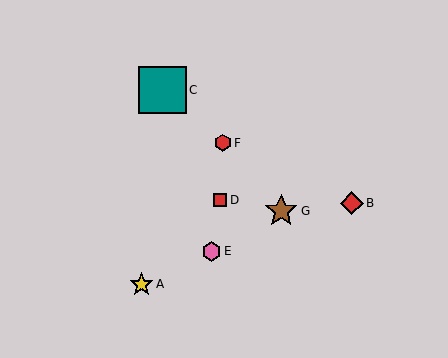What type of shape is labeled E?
Shape E is a pink hexagon.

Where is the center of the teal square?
The center of the teal square is at (163, 90).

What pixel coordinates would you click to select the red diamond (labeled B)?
Click at (352, 203) to select the red diamond B.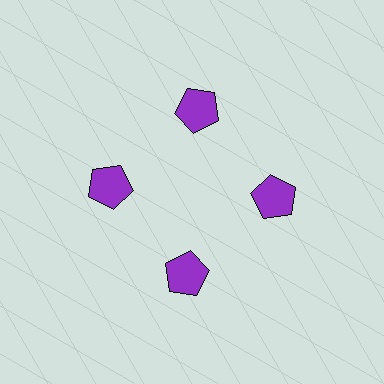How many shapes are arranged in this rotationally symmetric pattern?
There are 4 shapes, arranged in 4 groups of 1.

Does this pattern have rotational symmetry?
Yes, this pattern has 4-fold rotational symmetry. It looks the same after rotating 90 degrees around the center.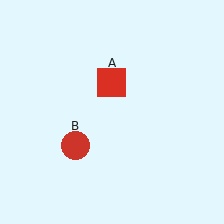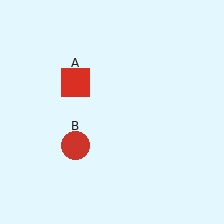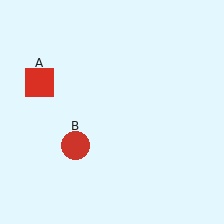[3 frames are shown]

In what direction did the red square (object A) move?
The red square (object A) moved left.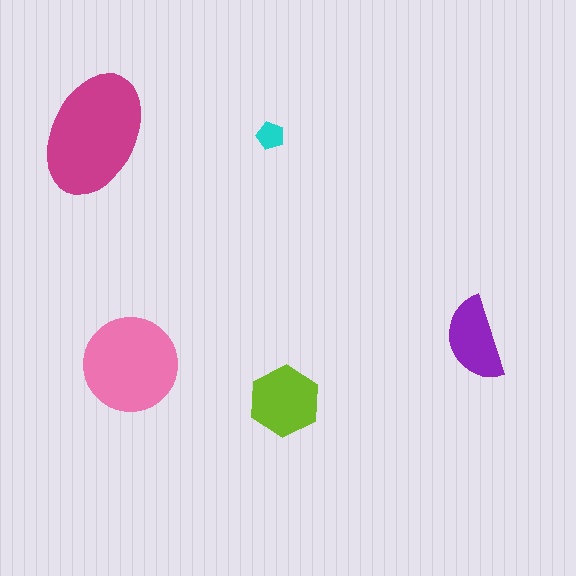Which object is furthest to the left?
The magenta ellipse is leftmost.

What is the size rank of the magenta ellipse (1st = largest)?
1st.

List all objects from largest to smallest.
The magenta ellipse, the pink circle, the lime hexagon, the purple semicircle, the cyan pentagon.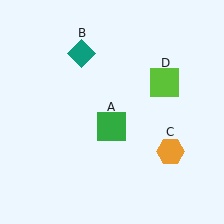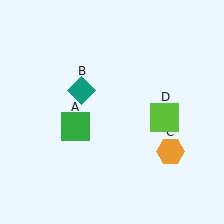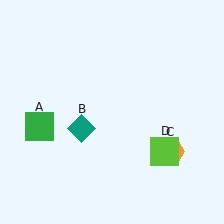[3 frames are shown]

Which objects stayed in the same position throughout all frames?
Orange hexagon (object C) remained stationary.